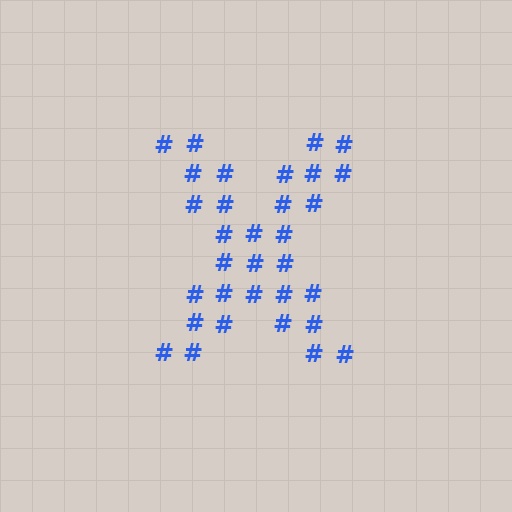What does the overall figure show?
The overall figure shows the letter X.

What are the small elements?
The small elements are hash symbols.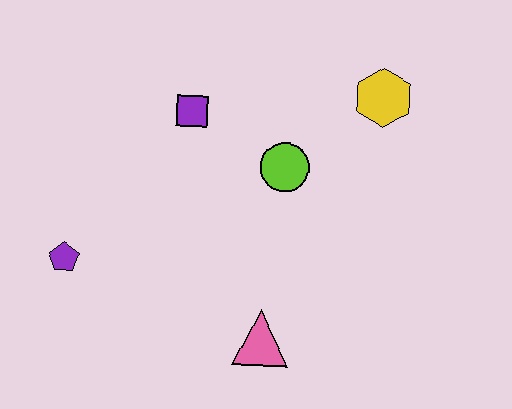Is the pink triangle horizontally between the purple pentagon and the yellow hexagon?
Yes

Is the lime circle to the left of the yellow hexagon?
Yes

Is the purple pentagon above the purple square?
No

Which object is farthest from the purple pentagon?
The yellow hexagon is farthest from the purple pentagon.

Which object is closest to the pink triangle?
The lime circle is closest to the pink triangle.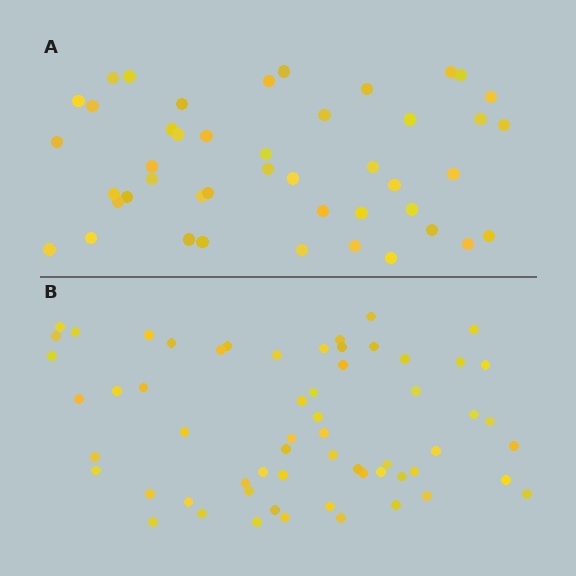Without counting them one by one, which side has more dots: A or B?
Region B (the bottom region) has more dots.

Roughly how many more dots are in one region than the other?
Region B has approximately 15 more dots than region A.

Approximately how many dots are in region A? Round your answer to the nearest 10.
About 40 dots. (The exact count is 45, which rounds to 40.)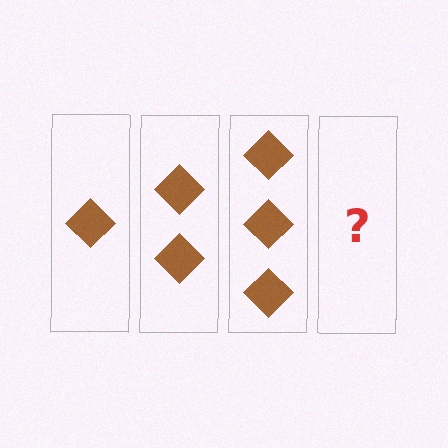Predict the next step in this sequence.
The next step is 4 diamonds.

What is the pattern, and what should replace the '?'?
The pattern is that each step adds one more diamond. The '?' should be 4 diamonds.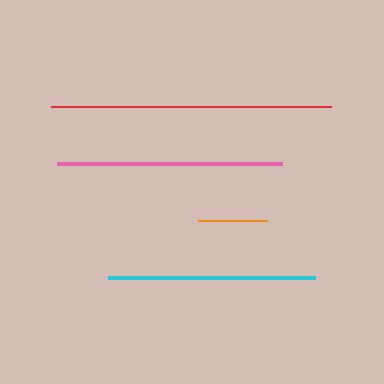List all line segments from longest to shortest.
From longest to shortest: red, pink, cyan, orange.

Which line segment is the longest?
The red line is the longest at approximately 280 pixels.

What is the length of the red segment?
The red segment is approximately 280 pixels long.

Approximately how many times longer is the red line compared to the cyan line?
The red line is approximately 1.4 times the length of the cyan line.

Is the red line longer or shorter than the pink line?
The red line is longer than the pink line.